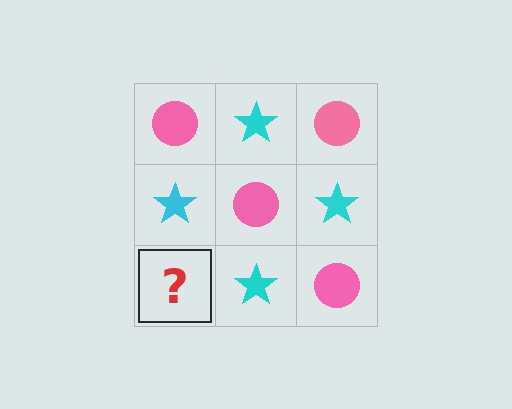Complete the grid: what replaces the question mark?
The question mark should be replaced with a pink circle.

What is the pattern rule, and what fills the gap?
The rule is that it alternates pink circle and cyan star in a checkerboard pattern. The gap should be filled with a pink circle.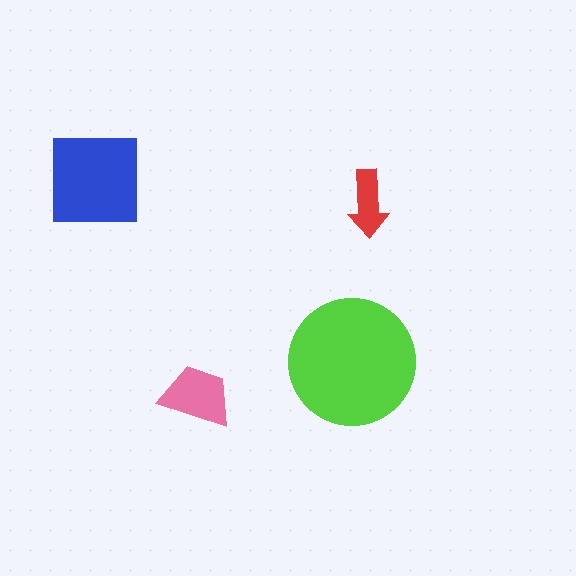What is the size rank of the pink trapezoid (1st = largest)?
3rd.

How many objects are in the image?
There are 4 objects in the image.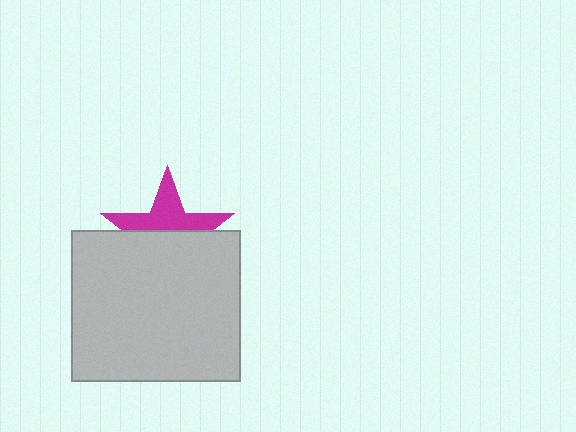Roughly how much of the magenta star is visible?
About half of it is visible (roughly 45%).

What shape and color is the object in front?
The object in front is a light gray rectangle.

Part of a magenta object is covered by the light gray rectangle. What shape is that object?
It is a star.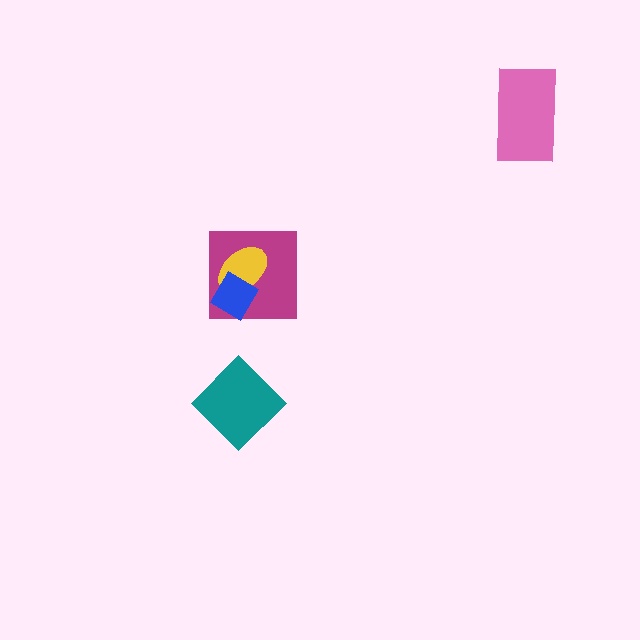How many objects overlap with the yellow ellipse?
2 objects overlap with the yellow ellipse.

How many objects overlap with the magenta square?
2 objects overlap with the magenta square.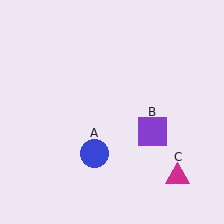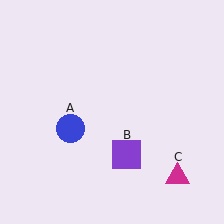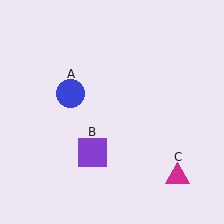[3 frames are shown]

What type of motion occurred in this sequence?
The blue circle (object A), purple square (object B) rotated clockwise around the center of the scene.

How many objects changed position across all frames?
2 objects changed position: blue circle (object A), purple square (object B).